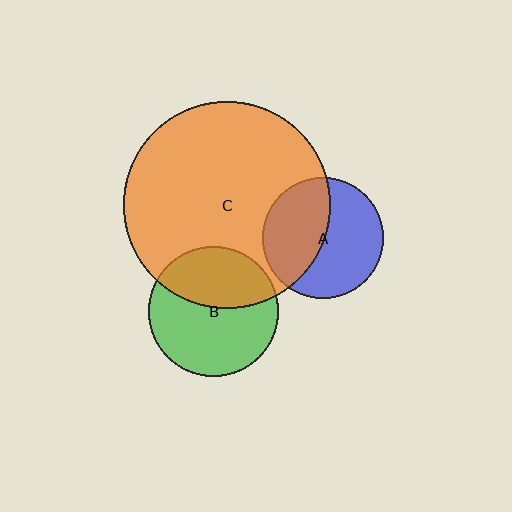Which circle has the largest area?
Circle C (orange).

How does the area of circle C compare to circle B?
Approximately 2.5 times.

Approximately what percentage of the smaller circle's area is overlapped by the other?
Approximately 45%.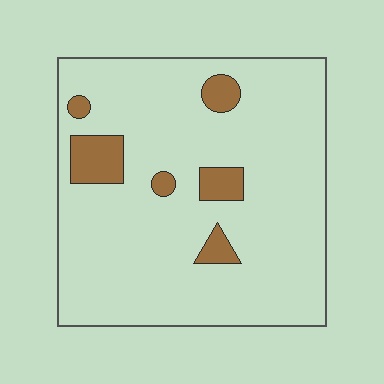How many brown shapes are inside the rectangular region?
6.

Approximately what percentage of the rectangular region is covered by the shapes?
Approximately 10%.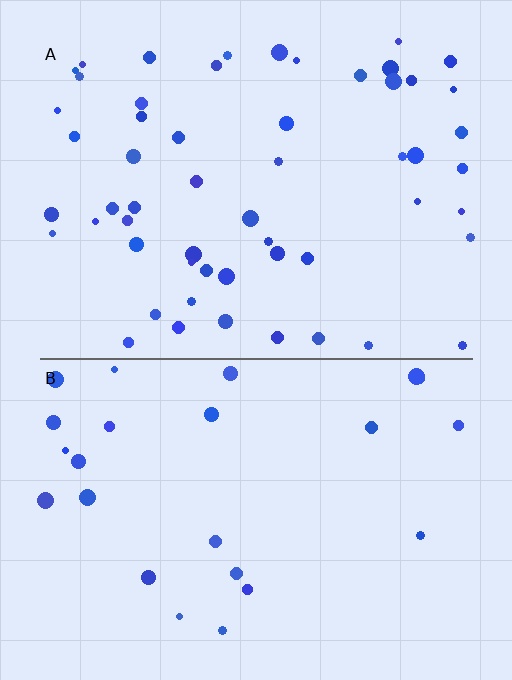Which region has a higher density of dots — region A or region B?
A (the top).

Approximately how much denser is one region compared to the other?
Approximately 2.3× — region A over region B.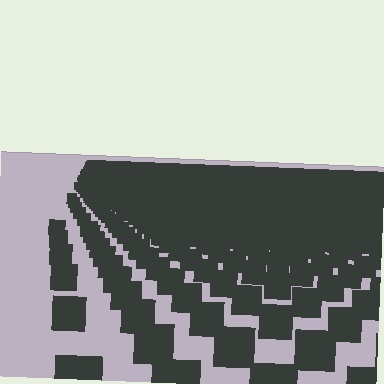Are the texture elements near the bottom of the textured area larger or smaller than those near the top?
Larger. Near the bottom, elements are closer to the viewer and appear at a bigger on-screen size.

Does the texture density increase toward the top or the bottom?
Density increases toward the top.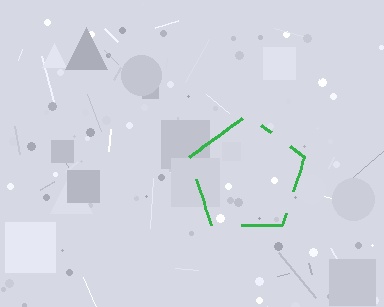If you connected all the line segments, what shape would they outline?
They would outline a pentagon.